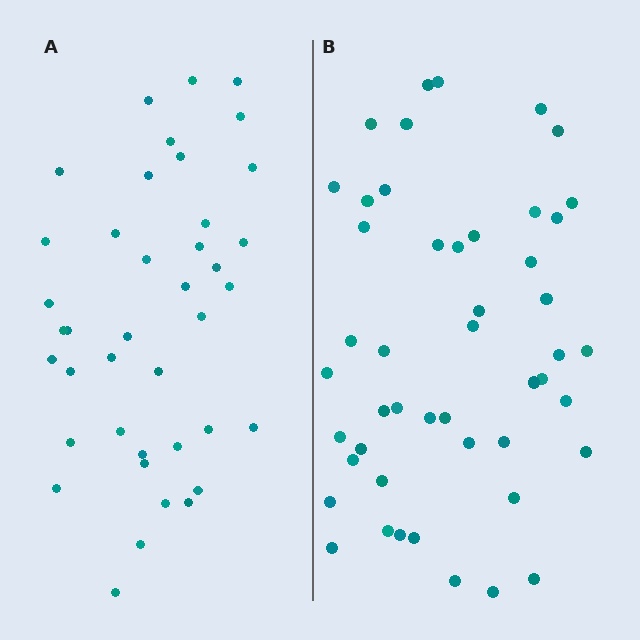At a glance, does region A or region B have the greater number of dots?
Region B (the right region) has more dots.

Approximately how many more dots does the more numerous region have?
Region B has roughly 8 or so more dots than region A.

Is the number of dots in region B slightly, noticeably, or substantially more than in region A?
Region B has only slightly more — the two regions are fairly close. The ratio is roughly 1.2 to 1.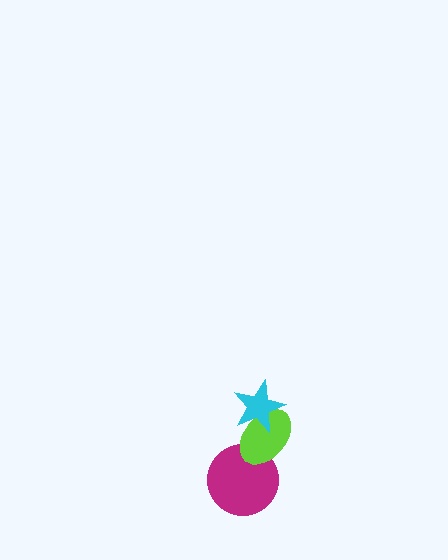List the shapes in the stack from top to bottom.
From top to bottom: the cyan star, the lime ellipse, the magenta circle.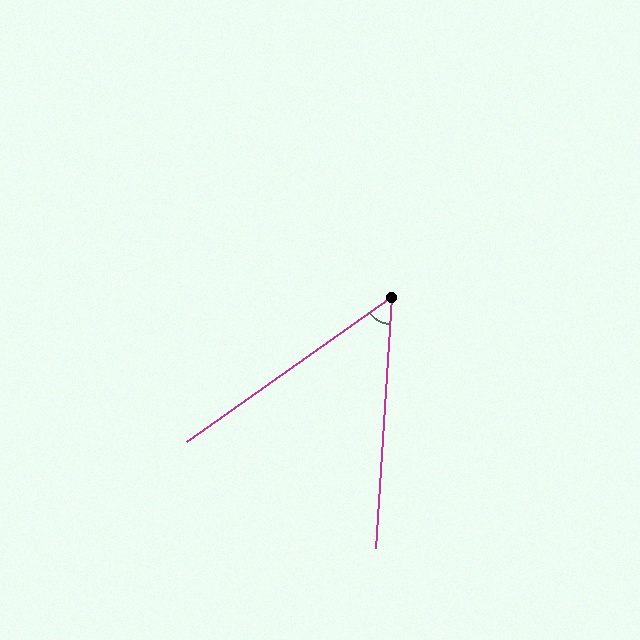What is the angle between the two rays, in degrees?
Approximately 51 degrees.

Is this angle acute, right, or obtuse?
It is acute.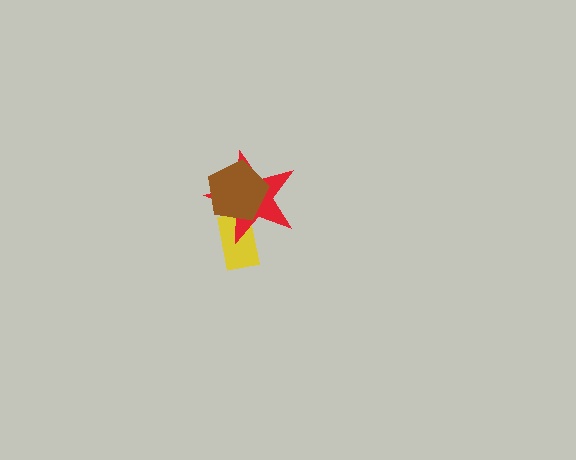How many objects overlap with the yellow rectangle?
2 objects overlap with the yellow rectangle.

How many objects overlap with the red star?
2 objects overlap with the red star.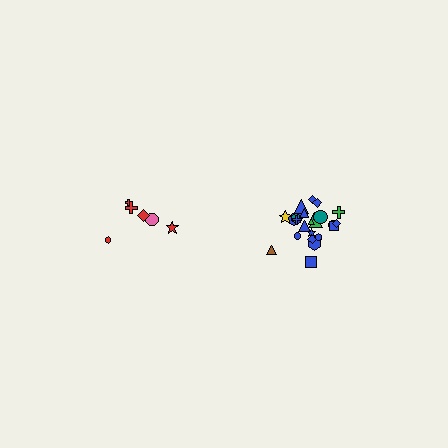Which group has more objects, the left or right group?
The right group.